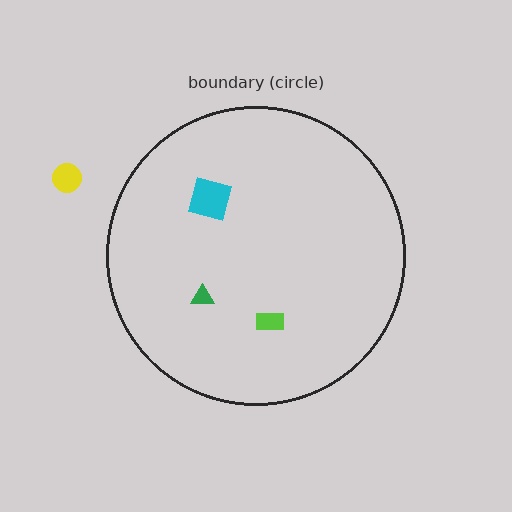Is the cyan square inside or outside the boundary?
Inside.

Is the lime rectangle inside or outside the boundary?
Inside.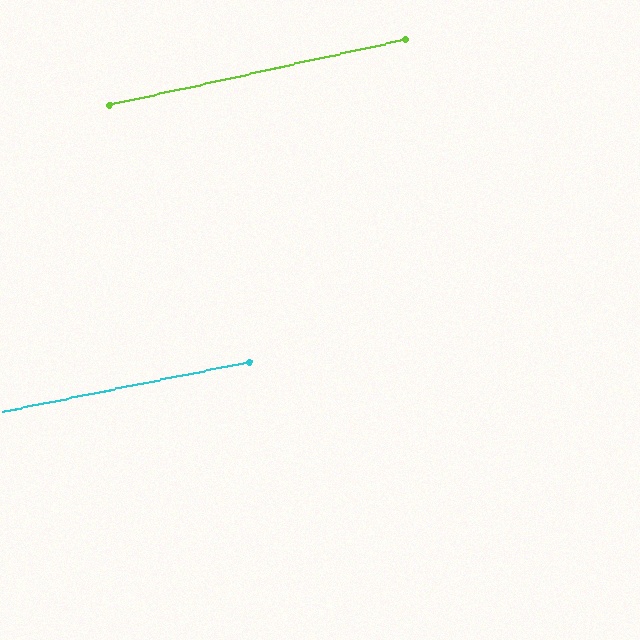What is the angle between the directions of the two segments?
Approximately 1 degree.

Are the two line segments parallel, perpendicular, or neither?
Parallel — their directions differ by only 1.1°.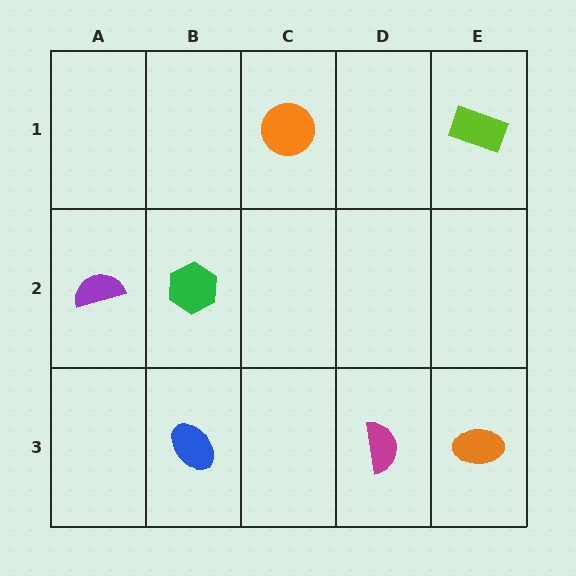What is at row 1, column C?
An orange circle.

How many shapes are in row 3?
3 shapes.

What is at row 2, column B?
A green hexagon.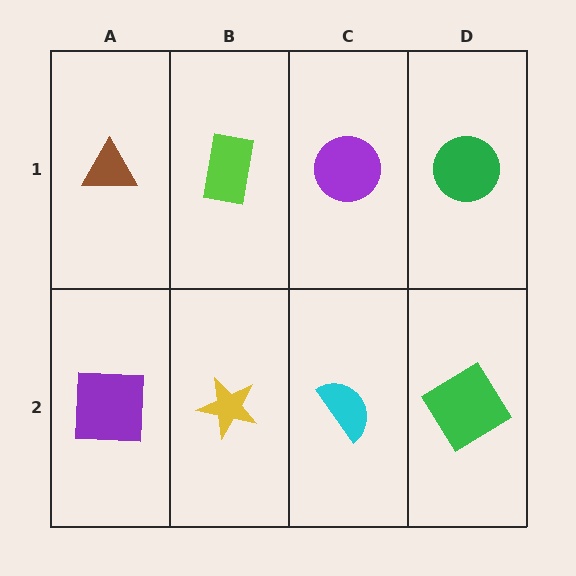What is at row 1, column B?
A lime rectangle.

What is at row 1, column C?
A purple circle.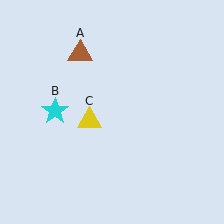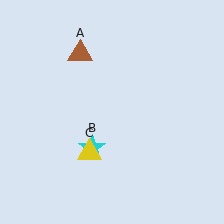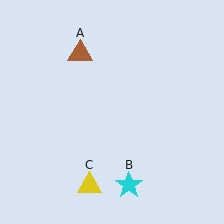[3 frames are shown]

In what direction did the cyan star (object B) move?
The cyan star (object B) moved down and to the right.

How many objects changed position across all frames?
2 objects changed position: cyan star (object B), yellow triangle (object C).